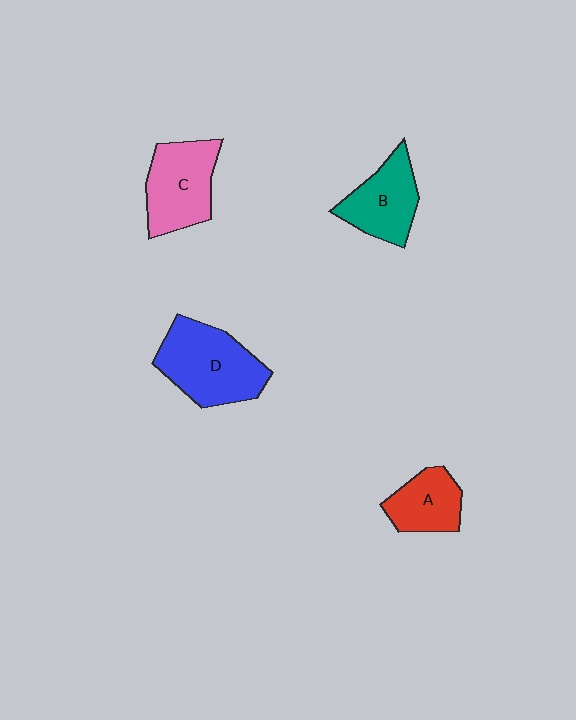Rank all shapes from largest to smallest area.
From largest to smallest: D (blue), C (pink), B (teal), A (red).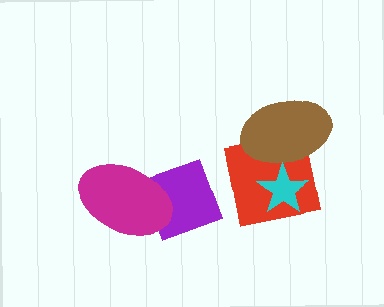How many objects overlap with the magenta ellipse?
1 object overlaps with the magenta ellipse.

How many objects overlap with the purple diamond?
1 object overlaps with the purple diamond.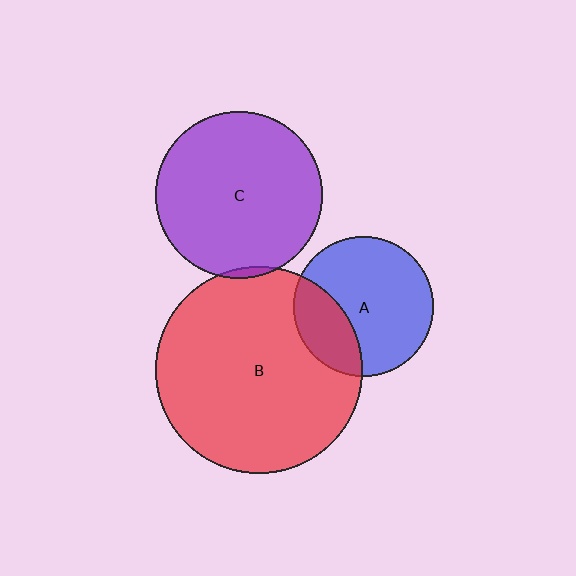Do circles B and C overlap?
Yes.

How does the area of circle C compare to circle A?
Approximately 1.4 times.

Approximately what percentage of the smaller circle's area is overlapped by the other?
Approximately 5%.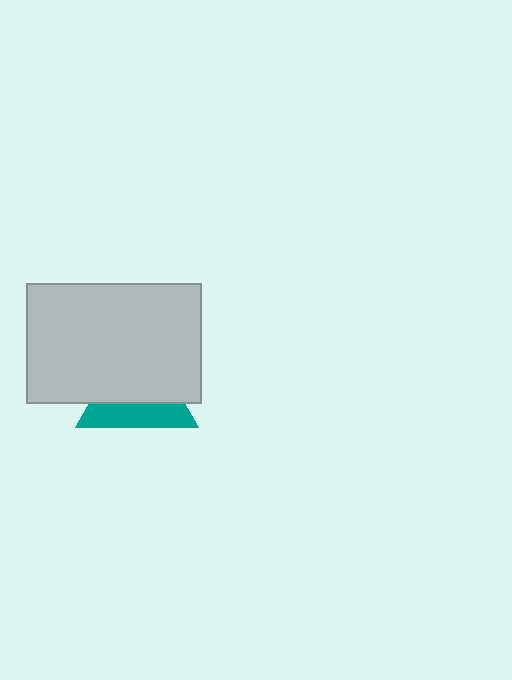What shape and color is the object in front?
The object in front is a light gray rectangle.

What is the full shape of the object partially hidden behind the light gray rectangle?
The partially hidden object is a teal triangle.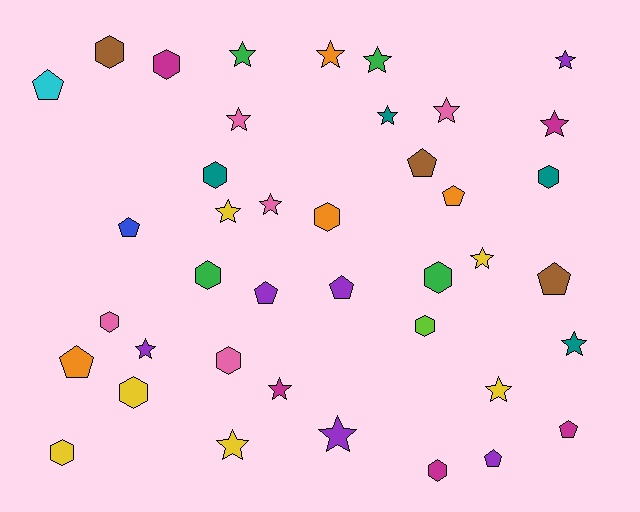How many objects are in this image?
There are 40 objects.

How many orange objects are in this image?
There are 4 orange objects.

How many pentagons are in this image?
There are 10 pentagons.